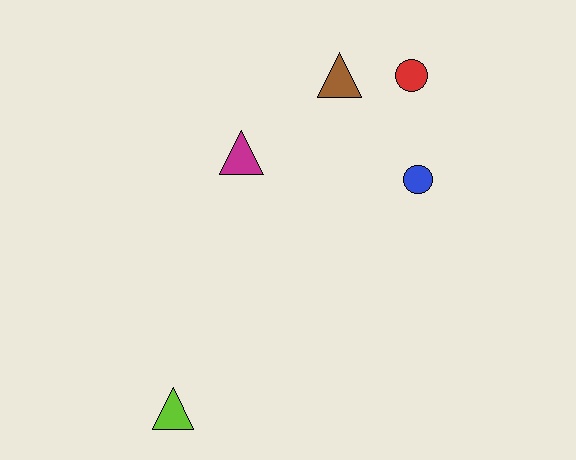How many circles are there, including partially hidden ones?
There are 2 circles.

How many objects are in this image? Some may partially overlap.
There are 5 objects.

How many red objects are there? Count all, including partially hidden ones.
There is 1 red object.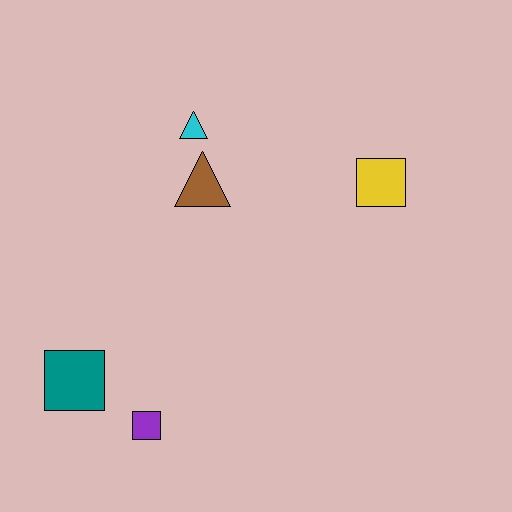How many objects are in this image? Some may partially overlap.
There are 5 objects.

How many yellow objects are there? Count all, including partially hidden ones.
There is 1 yellow object.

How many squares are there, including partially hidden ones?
There are 3 squares.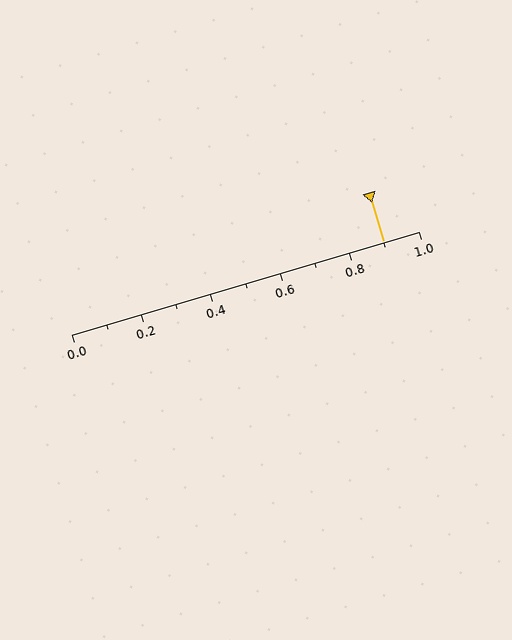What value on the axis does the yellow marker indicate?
The marker indicates approximately 0.9.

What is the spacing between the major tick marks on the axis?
The major ticks are spaced 0.2 apart.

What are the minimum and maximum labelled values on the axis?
The axis runs from 0.0 to 1.0.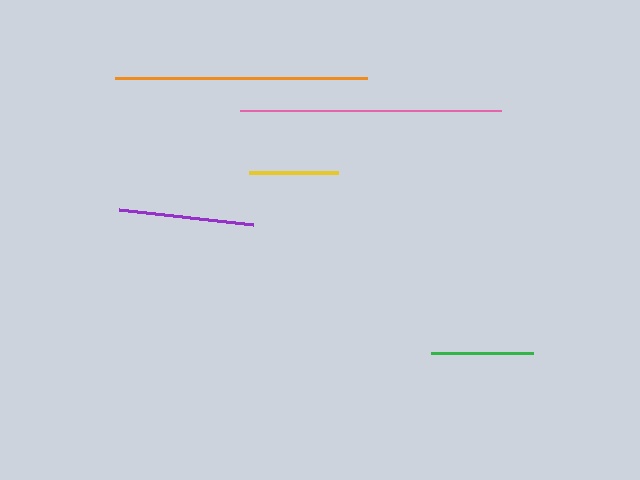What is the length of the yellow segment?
The yellow segment is approximately 89 pixels long.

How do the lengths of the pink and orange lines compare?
The pink and orange lines are approximately the same length.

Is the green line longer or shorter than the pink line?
The pink line is longer than the green line.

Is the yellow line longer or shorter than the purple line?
The purple line is longer than the yellow line.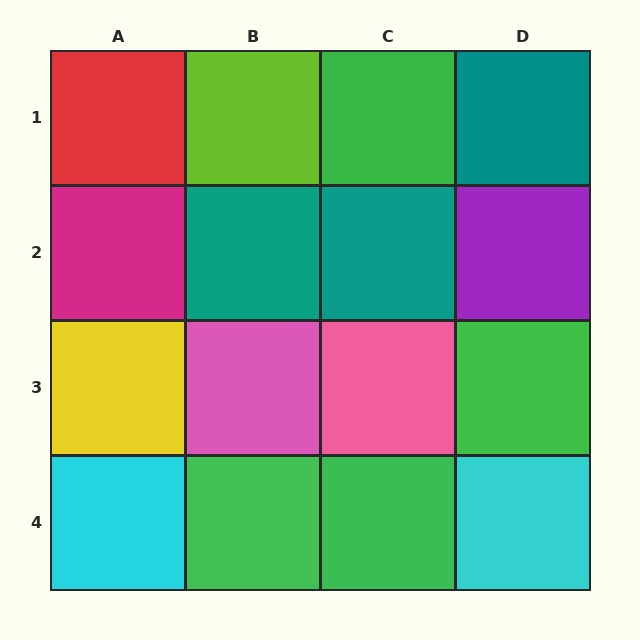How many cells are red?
1 cell is red.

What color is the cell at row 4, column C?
Green.